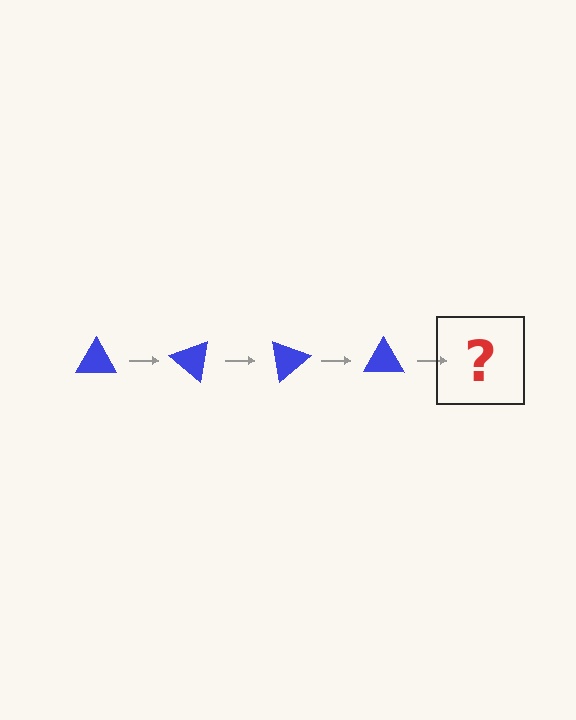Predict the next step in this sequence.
The next step is a blue triangle rotated 160 degrees.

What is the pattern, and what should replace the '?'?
The pattern is that the triangle rotates 40 degrees each step. The '?' should be a blue triangle rotated 160 degrees.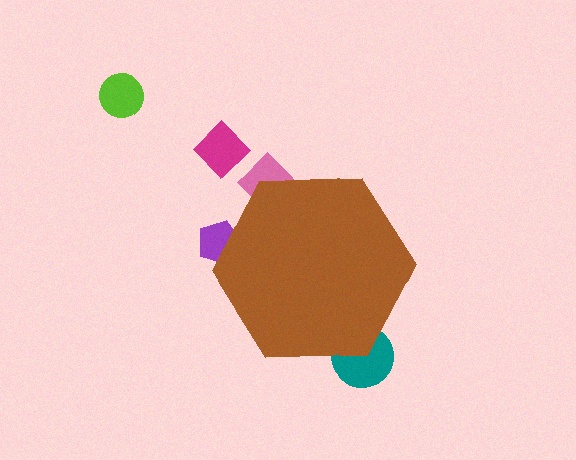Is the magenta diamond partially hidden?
No, the magenta diamond is fully visible.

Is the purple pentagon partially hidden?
Yes, the purple pentagon is partially hidden behind the brown hexagon.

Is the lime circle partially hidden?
No, the lime circle is fully visible.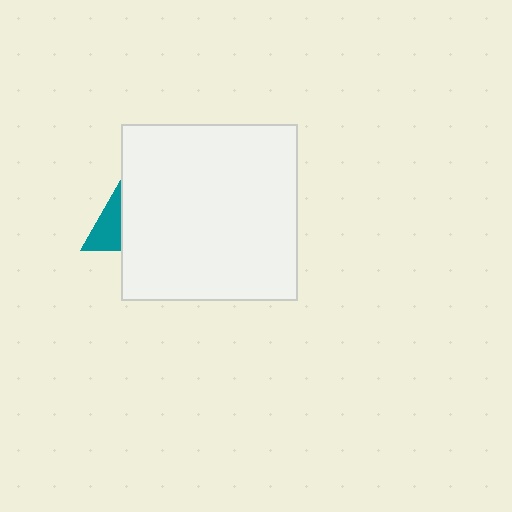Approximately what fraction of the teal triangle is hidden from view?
Roughly 69% of the teal triangle is hidden behind the white square.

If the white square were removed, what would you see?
You would see the complete teal triangle.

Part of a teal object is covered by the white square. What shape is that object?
It is a triangle.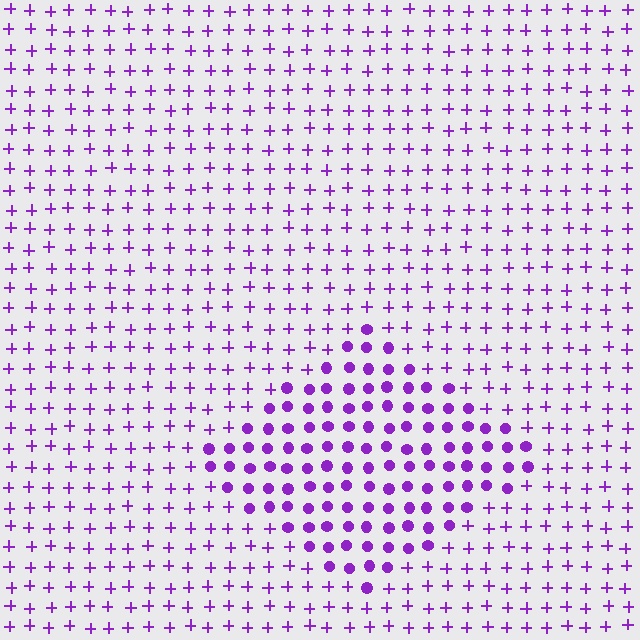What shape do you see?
I see a diamond.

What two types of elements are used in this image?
The image uses circles inside the diamond region and plus signs outside it.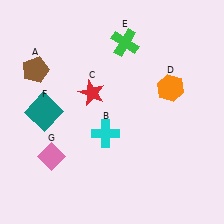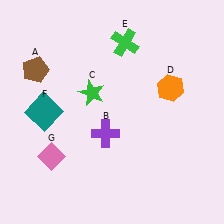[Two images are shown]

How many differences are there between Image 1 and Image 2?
There are 2 differences between the two images.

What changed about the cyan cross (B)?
In Image 1, B is cyan. In Image 2, it changed to purple.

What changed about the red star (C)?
In Image 1, C is red. In Image 2, it changed to green.